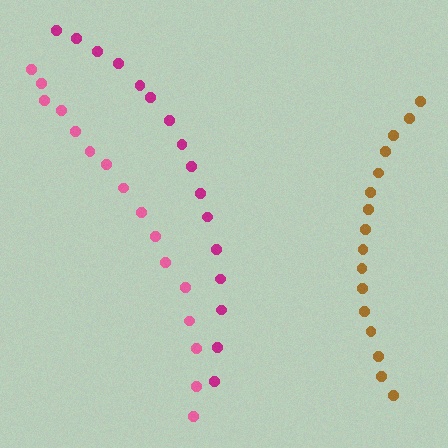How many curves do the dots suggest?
There are 3 distinct paths.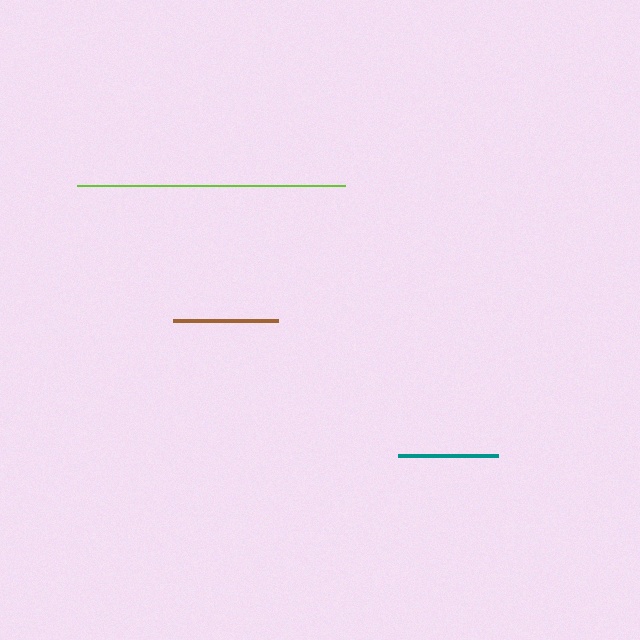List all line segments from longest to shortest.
From longest to shortest: lime, brown, teal.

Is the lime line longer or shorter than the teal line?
The lime line is longer than the teal line.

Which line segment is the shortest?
The teal line is the shortest at approximately 100 pixels.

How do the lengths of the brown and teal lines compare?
The brown and teal lines are approximately the same length.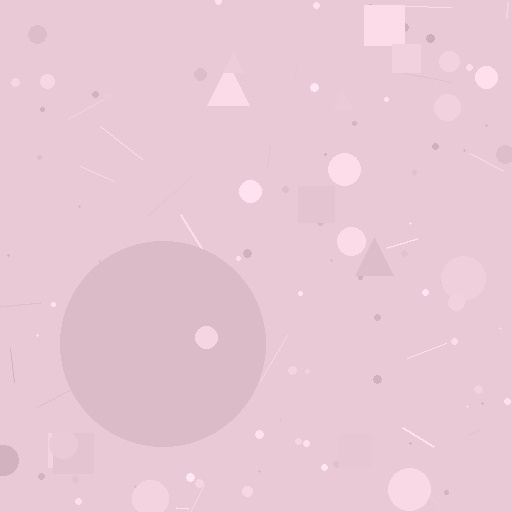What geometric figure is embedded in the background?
A circle is embedded in the background.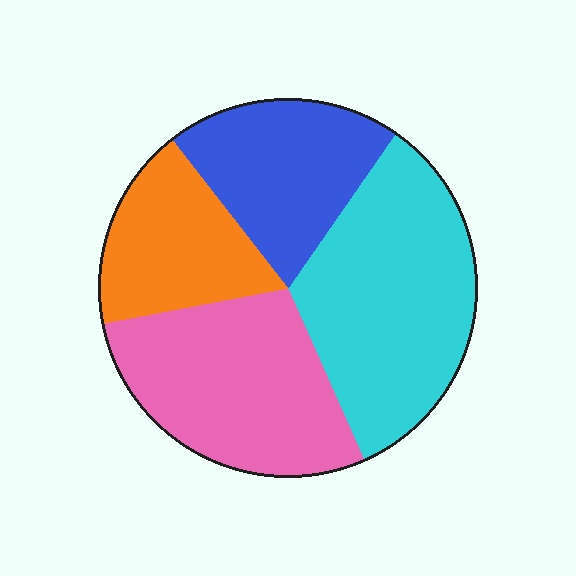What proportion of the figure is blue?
Blue takes up about one fifth (1/5) of the figure.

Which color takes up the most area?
Cyan, at roughly 35%.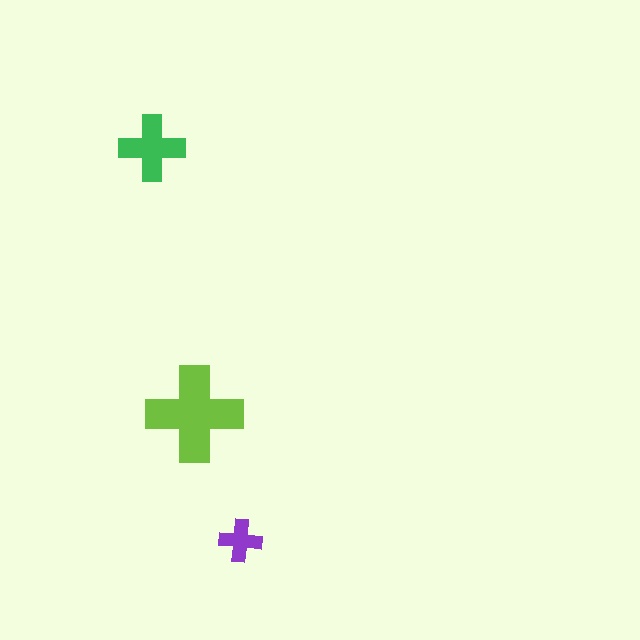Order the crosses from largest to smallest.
the lime one, the green one, the purple one.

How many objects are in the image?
There are 3 objects in the image.